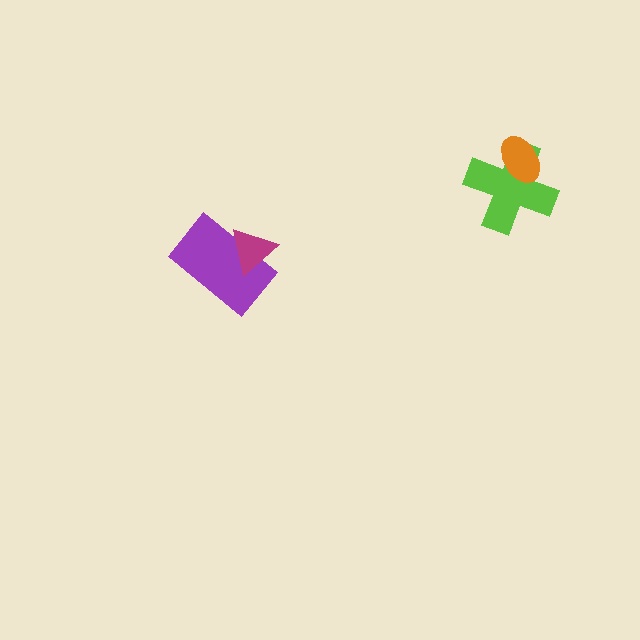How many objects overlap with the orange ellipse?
1 object overlaps with the orange ellipse.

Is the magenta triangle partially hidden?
No, no other shape covers it.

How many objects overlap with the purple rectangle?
1 object overlaps with the purple rectangle.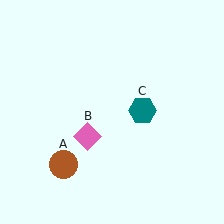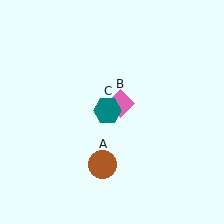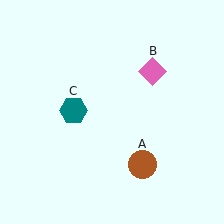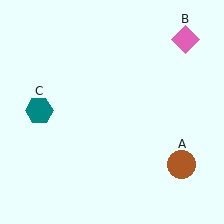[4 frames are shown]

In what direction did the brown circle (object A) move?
The brown circle (object A) moved right.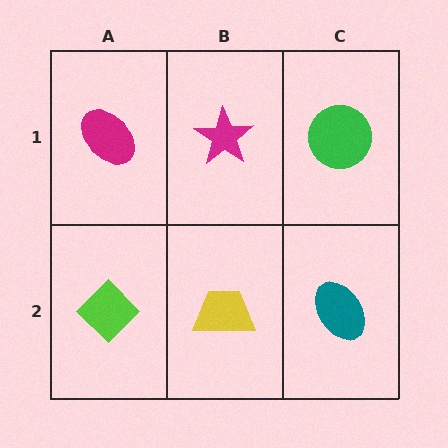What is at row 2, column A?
A lime diamond.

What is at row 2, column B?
A yellow trapezoid.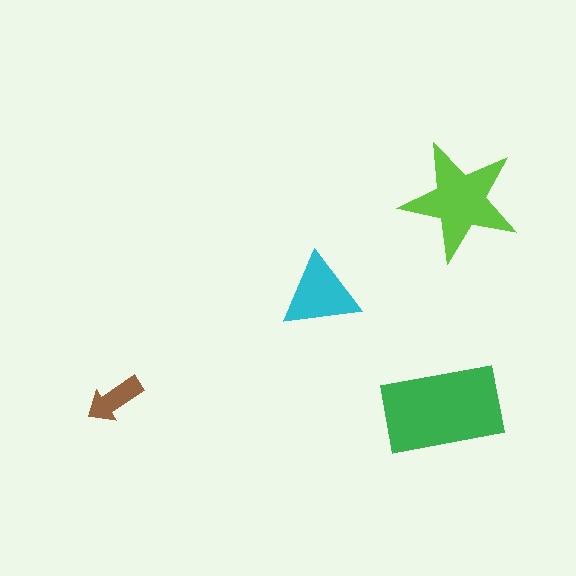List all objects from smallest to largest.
The brown arrow, the cyan triangle, the lime star, the green rectangle.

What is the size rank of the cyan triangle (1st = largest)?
3rd.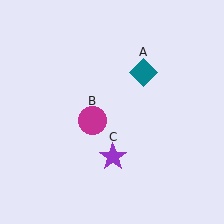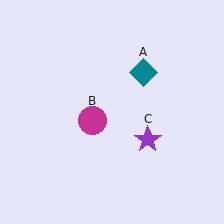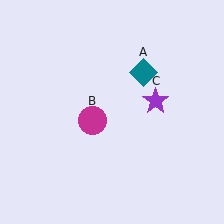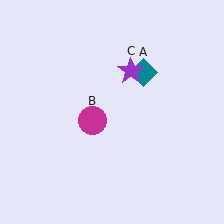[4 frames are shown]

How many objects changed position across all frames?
1 object changed position: purple star (object C).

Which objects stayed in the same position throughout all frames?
Teal diamond (object A) and magenta circle (object B) remained stationary.